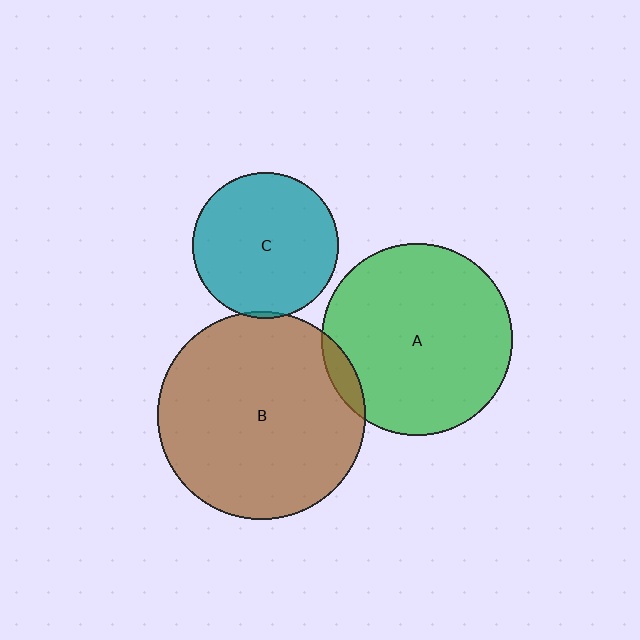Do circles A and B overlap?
Yes.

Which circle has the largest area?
Circle B (brown).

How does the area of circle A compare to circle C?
Approximately 1.7 times.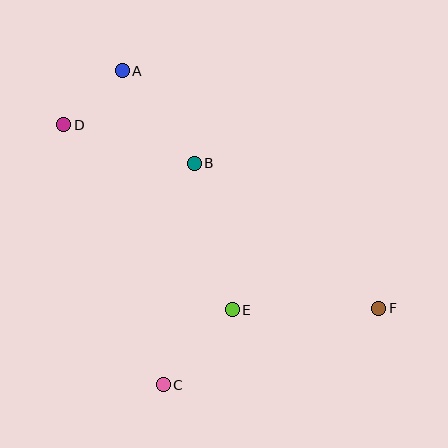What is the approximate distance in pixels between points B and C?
The distance between B and C is approximately 223 pixels.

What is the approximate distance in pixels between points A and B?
The distance between A and B is approximately 118 pixels.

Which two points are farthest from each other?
Points D and F are farthest from each other.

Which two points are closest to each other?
Points A and D are closest to each other.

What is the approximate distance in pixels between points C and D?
The distance between C and D is approximately 278 pixels.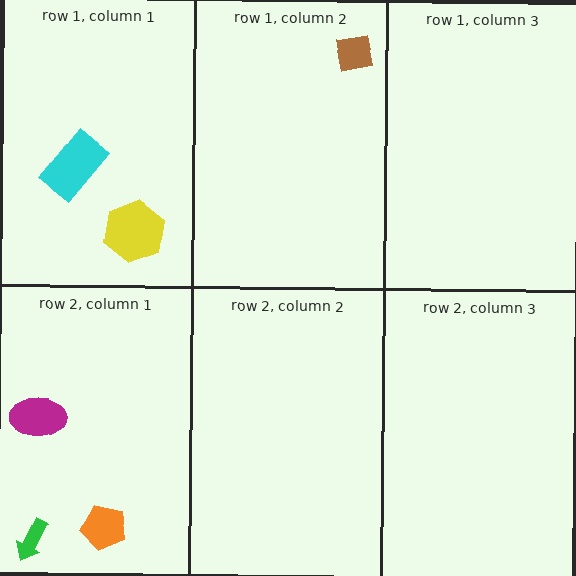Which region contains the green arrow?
The row 2, column 1 region.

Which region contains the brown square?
The row 1, column 2 region.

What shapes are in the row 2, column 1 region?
The orange pentagon, the magenta ellipse, the green arrow.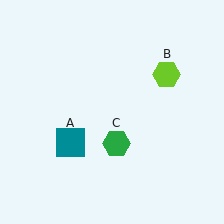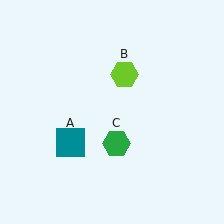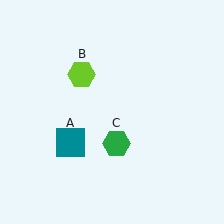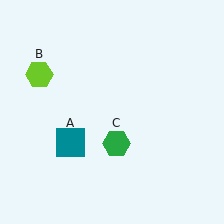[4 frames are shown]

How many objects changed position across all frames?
1 object changed position: lime hexagon (object B).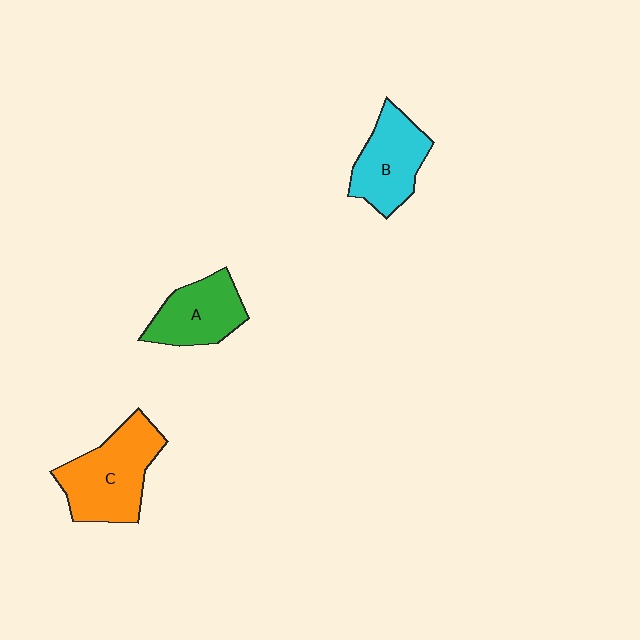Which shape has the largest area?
Shape C (orange).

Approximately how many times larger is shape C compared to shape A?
Approximately 1.4 times.